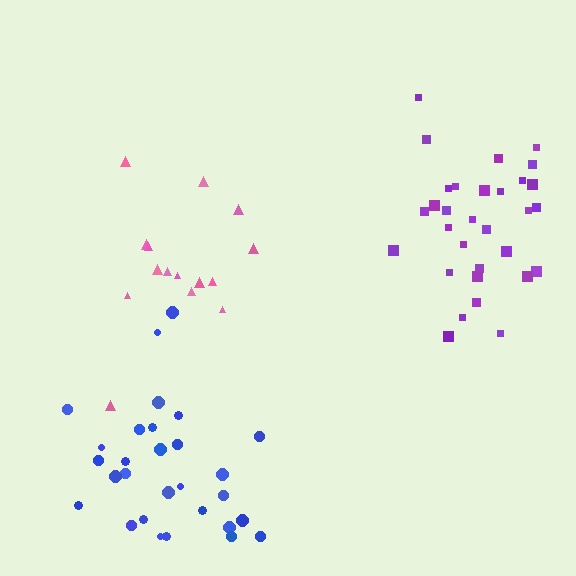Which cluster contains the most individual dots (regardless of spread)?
Purple (32).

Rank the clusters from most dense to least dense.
purple, blue, pink.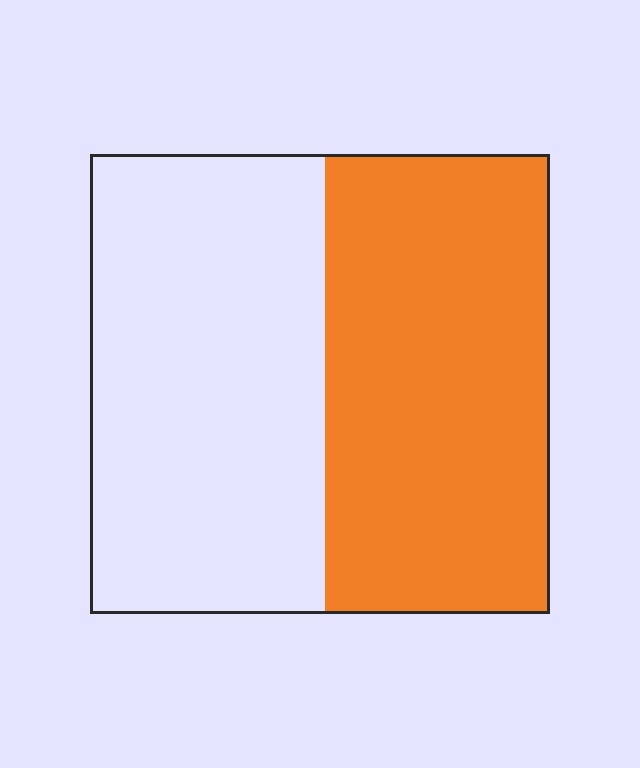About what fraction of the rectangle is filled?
About one half (1/2).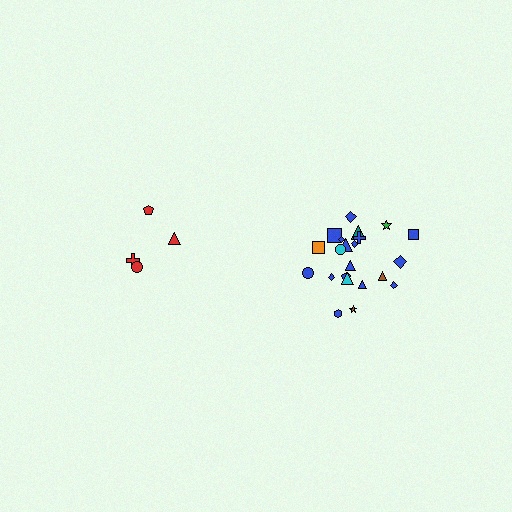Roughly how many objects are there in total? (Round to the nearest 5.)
Roughly 25 objects in total.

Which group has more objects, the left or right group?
The right group.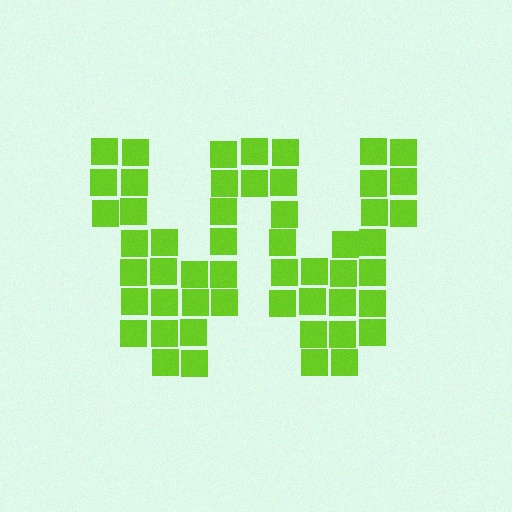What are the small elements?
The small elements are squares.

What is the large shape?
The large shape is the letter W.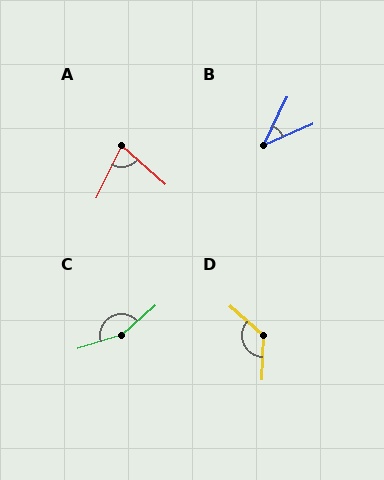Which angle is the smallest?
B, at approximately 41 degrees.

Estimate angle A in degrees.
Approximately 74 degrees.